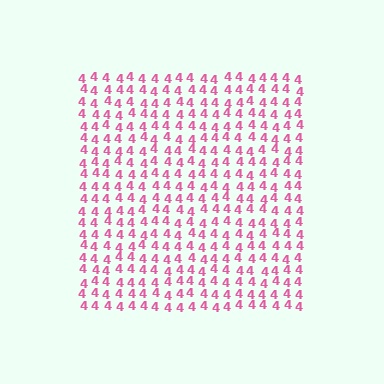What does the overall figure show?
The overall figure shows a square.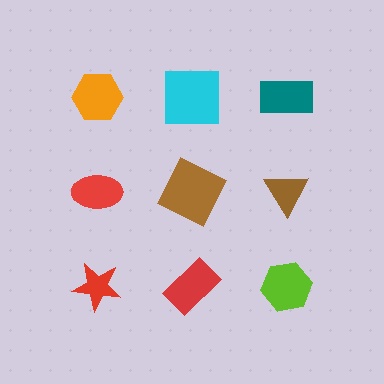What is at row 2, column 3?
A brown triangle.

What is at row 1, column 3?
A teal rectangle.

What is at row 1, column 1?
An orange hexagon.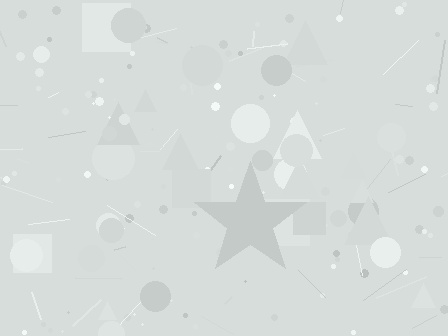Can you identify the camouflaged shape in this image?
The camouflaged shape is a star.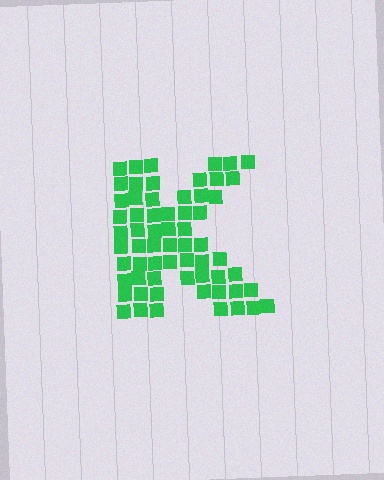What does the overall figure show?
The overall figure shows the letter K.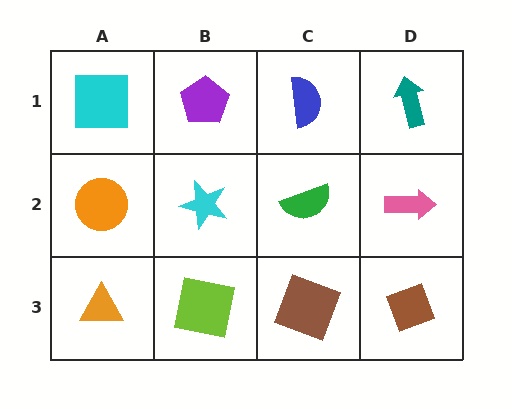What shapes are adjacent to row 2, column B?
A purple pentagon (row 1, column B), a lime square (row 3, column B), an orange circle (row 2, column A), a green semicircle (row 2, column C).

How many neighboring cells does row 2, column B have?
4.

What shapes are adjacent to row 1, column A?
An orange circle (row 2, column A), a purple pentagon (row 1, column B).